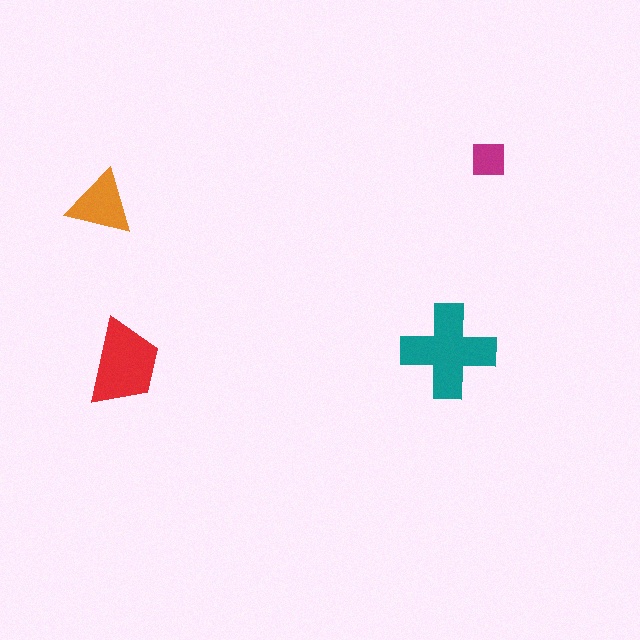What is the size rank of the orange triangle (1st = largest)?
3rd.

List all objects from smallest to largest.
The magenta square, the orange triangle, the red trapezoid, the teal cross.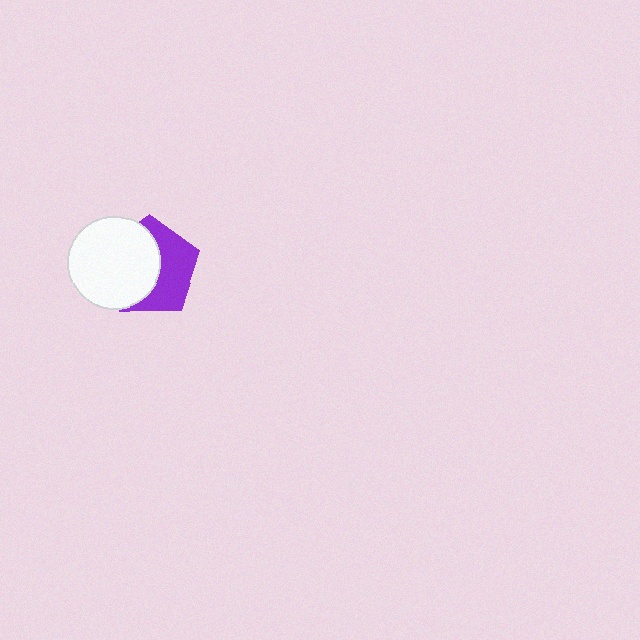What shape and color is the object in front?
The object in front is a white circle.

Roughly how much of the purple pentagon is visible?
About half of it is visible (roughly 48%).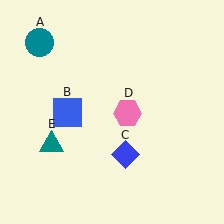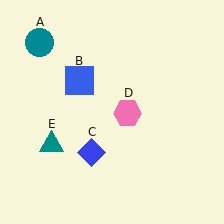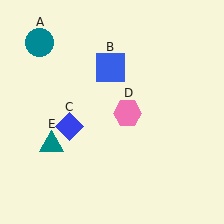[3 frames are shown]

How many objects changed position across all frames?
2 objects changed position: blue square (object B), blue diamond (object C).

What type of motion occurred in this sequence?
The blue square (object B), blue diamond (object C) rotated clockwise around the center of the scene.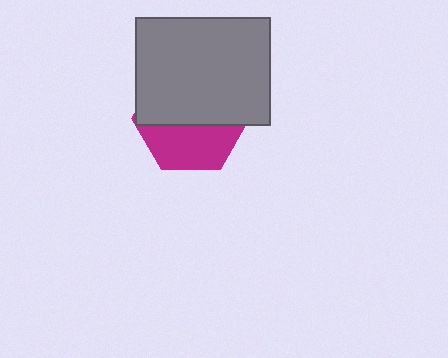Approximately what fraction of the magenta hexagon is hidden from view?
Roughly 58% of the magenta hexagon is hidden behind the gray rectangle.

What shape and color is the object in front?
The object in front is a gray rectangle.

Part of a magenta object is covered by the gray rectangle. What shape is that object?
It is a hexagon.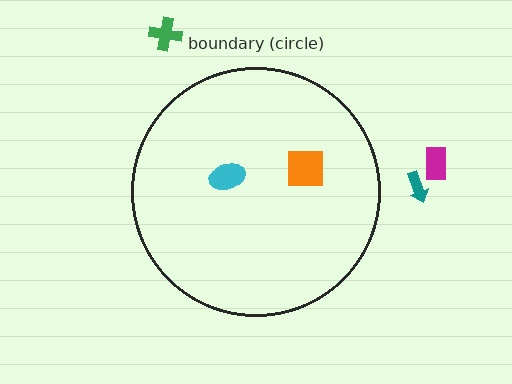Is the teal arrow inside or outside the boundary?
Outside.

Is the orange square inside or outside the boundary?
Inside.